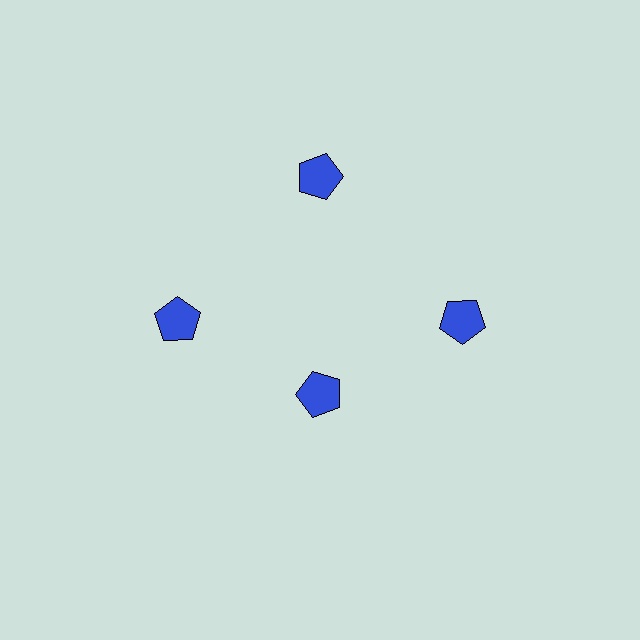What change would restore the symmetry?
The symmetry would be restored by moving it outward, back onto the ring so that all 4 pentagons sit at equal angles and equal distance from the center.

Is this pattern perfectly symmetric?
No. The 4 blue pentagons are arranged in a ring, but one element near the 6 o'clock position is pulled inward toward the center, breaking the 4-fold rotational symmetry.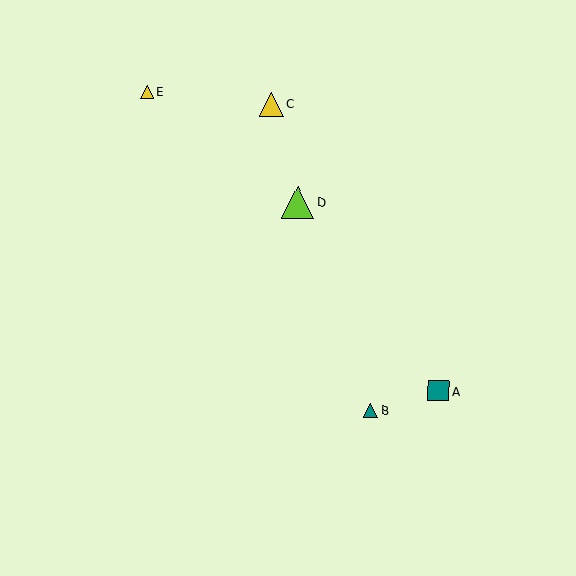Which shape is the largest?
The lime triangle (labeled D) is the largest.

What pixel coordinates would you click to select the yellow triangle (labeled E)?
Click at (147, 92) to select the yellow triangle E.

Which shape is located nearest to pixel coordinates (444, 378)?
The teal square (labeled A) at (439, 391) is nearest to that location.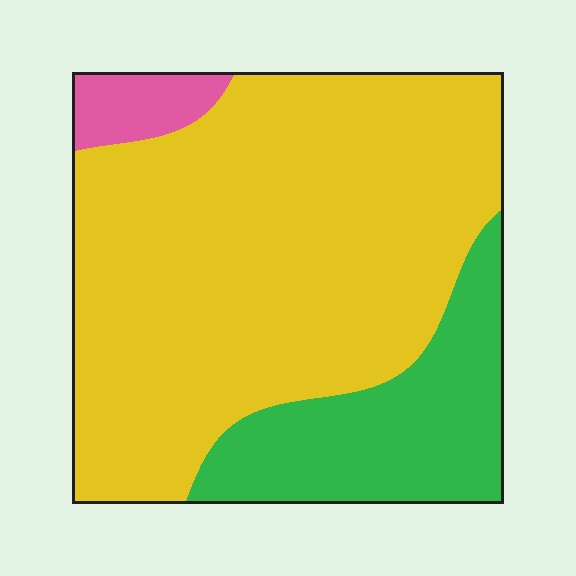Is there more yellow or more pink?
Yellow.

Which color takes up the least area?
Pink, at roughly 5%.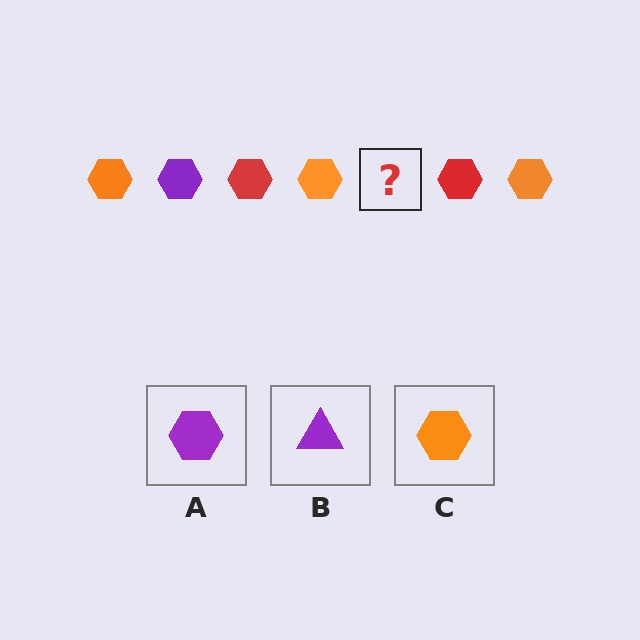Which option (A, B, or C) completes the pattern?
A.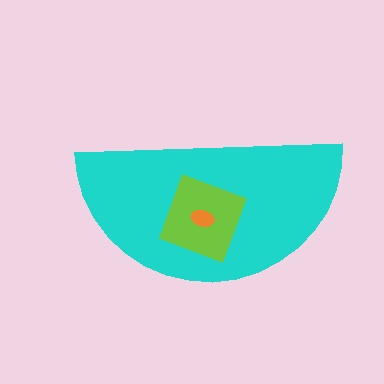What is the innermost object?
The orange ellipse.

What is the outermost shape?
The cyan semicircle.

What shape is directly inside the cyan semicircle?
The lime diamond.